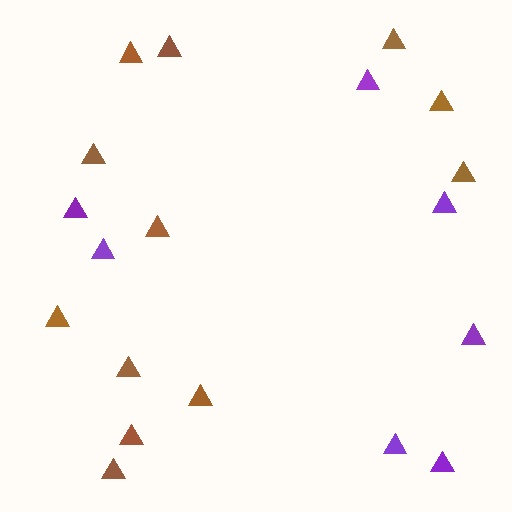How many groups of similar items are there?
There are 2 groups: one group of brown triangles (12) and one group of purple triangles (7).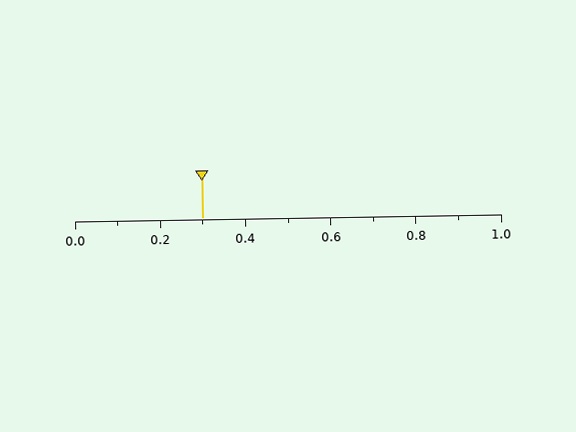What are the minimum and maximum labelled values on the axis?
The axis runs from 0.0 to 1.0.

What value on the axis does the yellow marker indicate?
The marker indicates approximately 0.3.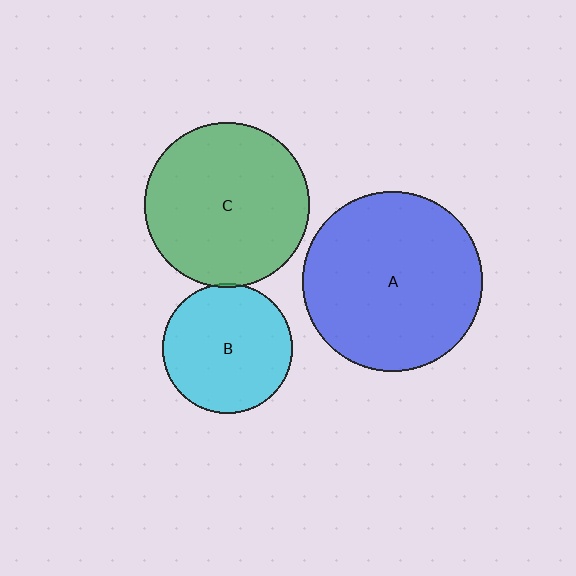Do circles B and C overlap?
Yes.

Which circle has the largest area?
Circle A (blue).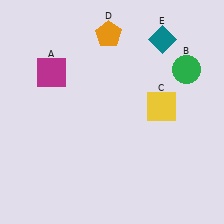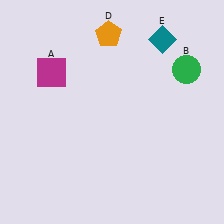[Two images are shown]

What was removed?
The yellow square (C) was removed in Image 2.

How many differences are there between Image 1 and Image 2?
There is 1 difference between the two images.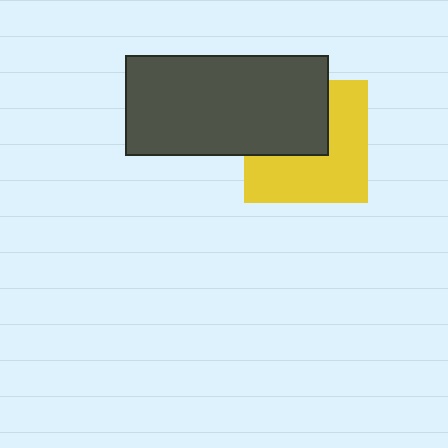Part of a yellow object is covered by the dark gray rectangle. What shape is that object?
It is a square.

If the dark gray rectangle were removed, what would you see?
You would see the complete yellow square.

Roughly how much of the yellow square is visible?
About half of it is visible (roughly 57%).